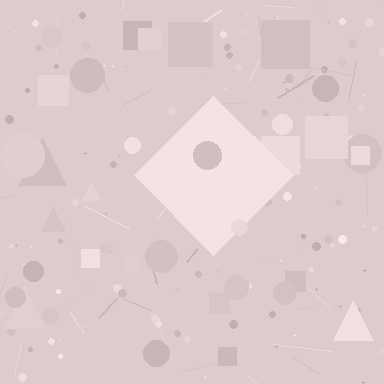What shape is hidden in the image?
A diamond is hidden in the image.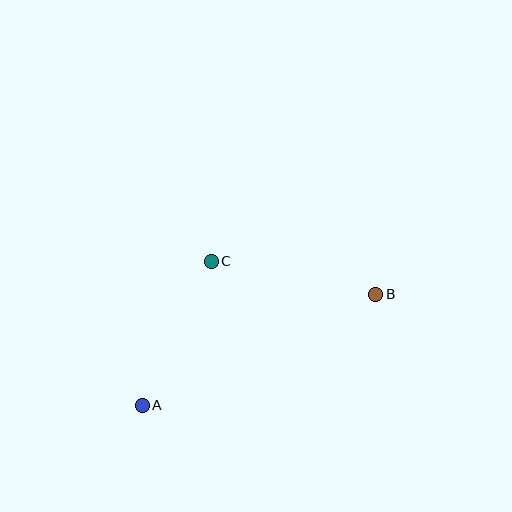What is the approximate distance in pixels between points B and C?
The distance between B and C is approximately 168 pixels.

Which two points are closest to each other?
Points A and C are closest to each other.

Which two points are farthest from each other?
Points A and B are farthest from each other.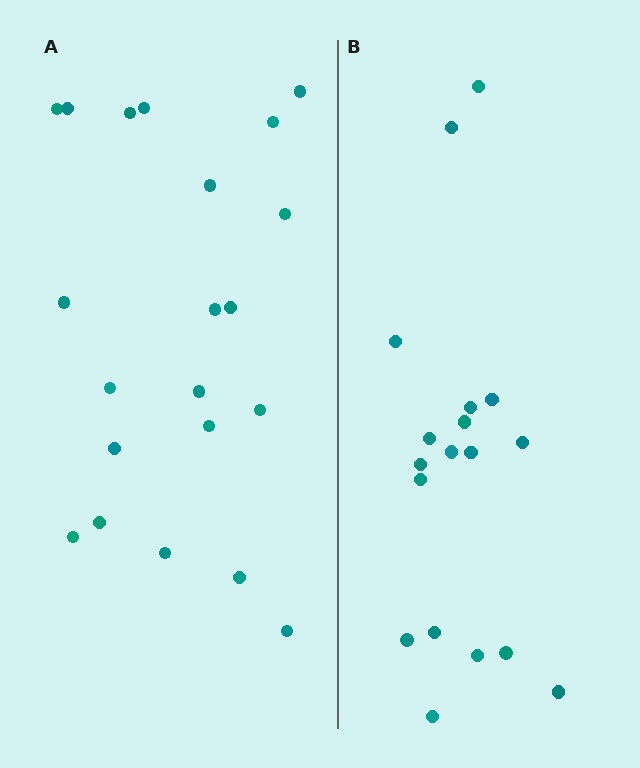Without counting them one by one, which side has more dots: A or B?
Region A (the left region) has more dots.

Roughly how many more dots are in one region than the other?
Region A has just a few more — roughly 2 or 3 more dots than region B.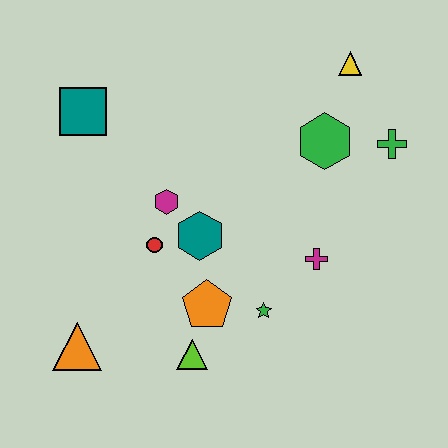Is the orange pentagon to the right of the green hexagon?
No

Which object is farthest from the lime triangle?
The yellow triangle is farthest from the lime triangle.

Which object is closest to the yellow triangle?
The green hexagon is closest to the yellow triangle.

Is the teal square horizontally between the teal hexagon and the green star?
No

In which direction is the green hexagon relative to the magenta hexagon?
The green hexagon is to the right of the magenta hexagon.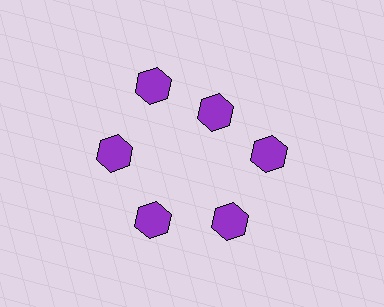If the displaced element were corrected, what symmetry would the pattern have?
It would have 6-fold rotational symmetry — the pattern would map onto itself every 60 degrees.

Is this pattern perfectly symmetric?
No. The 6 purple hexagons are arranged in a ring, but one element near the 1 o'clock position is pulled inward toward the center, breaking the 6-fold rotational symmetry.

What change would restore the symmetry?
The symmetry would be restored by moving it outward, back onto the ring so that all 6 hexagons sit at equal angles and equal distance from the center.